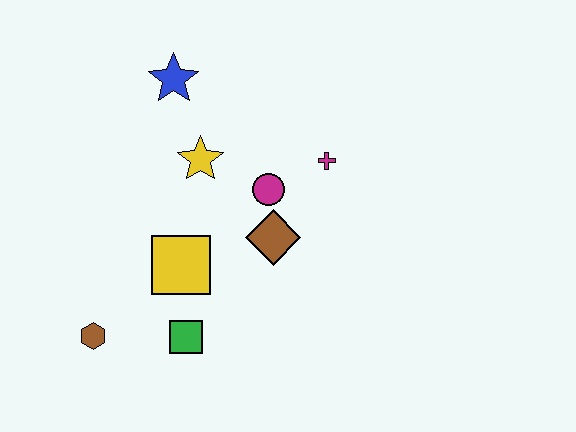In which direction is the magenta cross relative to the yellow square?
The magenta cross is to the right of the yellow square.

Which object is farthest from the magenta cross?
The brown hexagon is farthest from the magenta cross.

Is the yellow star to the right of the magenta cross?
No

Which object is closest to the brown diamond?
The magenta circle is closest to the brown diamond.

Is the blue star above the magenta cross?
Yes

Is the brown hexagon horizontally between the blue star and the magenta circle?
No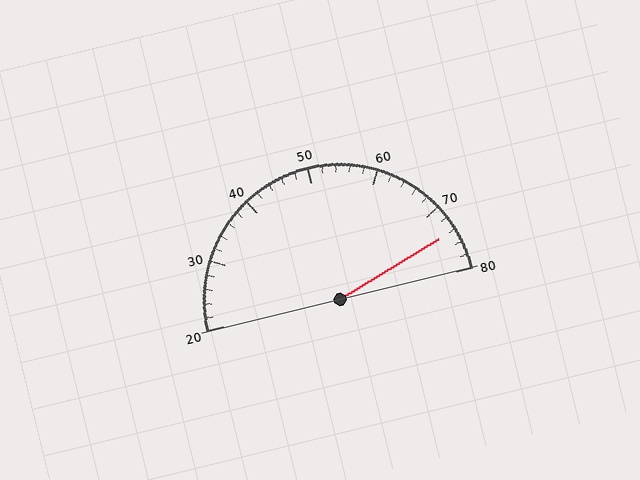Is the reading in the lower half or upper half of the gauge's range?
The reading is in the upper half of the range (20 to 80).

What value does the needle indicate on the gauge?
The needle indicates approximately 74.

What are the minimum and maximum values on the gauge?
The gauge ranges from 20 to 80.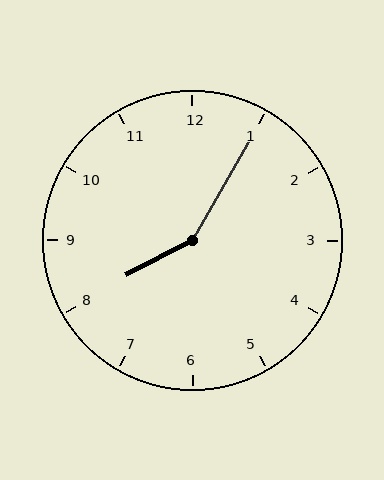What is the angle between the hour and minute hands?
Approximately 148 degrees.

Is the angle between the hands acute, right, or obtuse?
It is obtuse.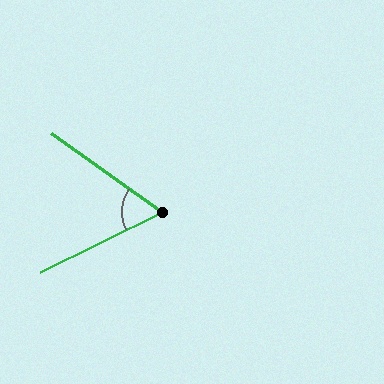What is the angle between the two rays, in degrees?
Approximately 62 degrees.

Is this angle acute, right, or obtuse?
It is acute.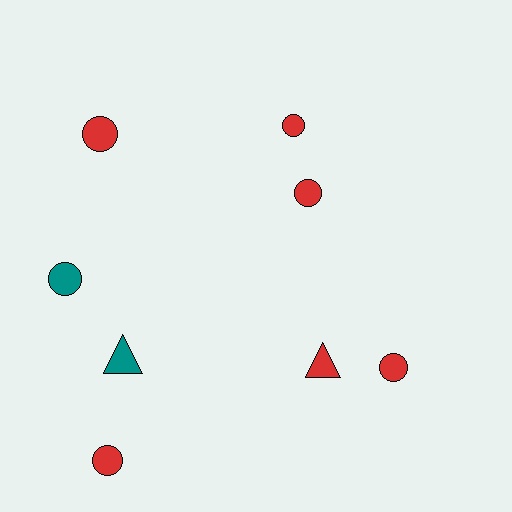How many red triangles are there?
There is 1 red triangle.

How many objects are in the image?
There are 8 objects.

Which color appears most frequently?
Red, with 6 objects.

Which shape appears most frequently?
Circle, with 6 objects.